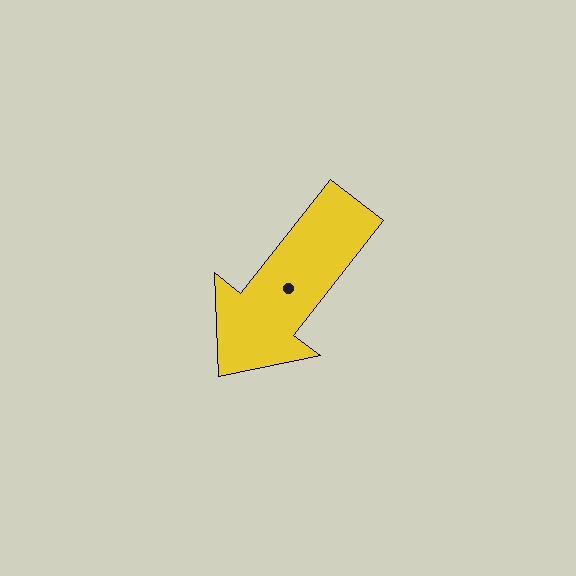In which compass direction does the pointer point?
Southwest.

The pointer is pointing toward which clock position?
Roughly 7 o'clock.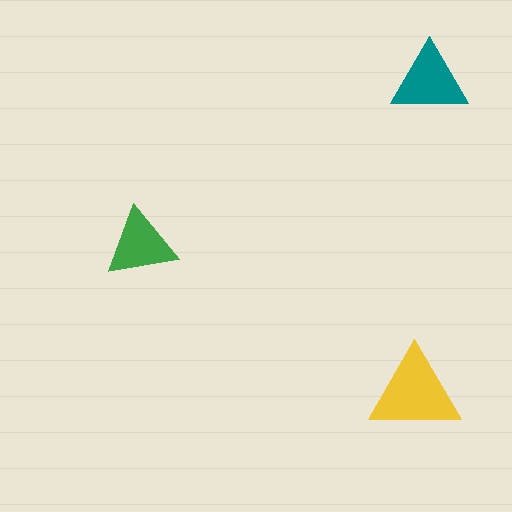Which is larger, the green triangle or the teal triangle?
The teal one.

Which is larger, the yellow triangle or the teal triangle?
The yellow one.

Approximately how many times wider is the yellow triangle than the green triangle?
About 1.5 times wider.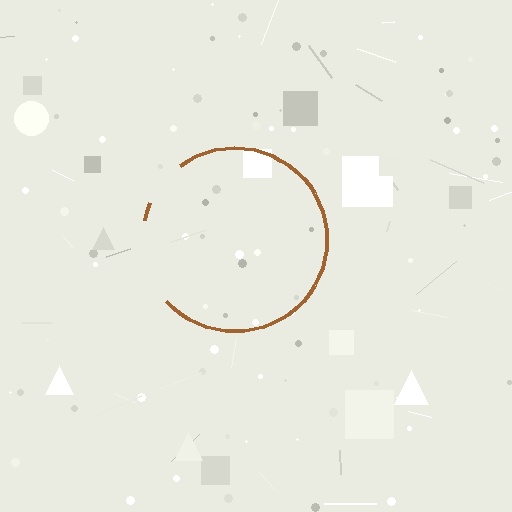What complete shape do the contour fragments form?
The contour fragments form a circle.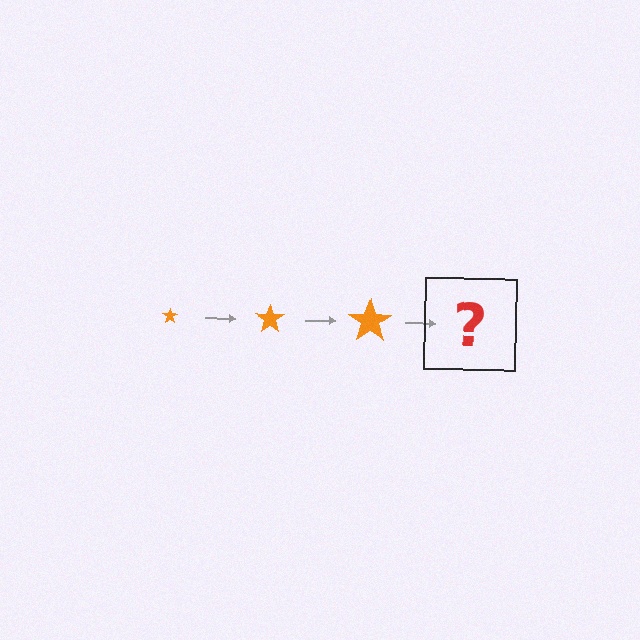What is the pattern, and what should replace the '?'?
The pattern is that the star gets progressively larger each step. The '?' should be an orange star, larger than the previous one.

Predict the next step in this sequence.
The next step is an orange star, larger than the previous one.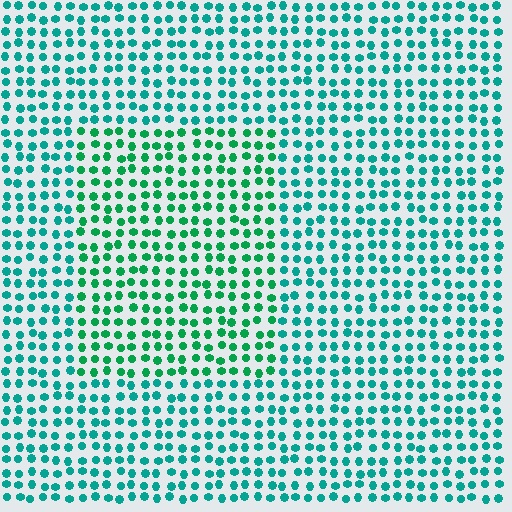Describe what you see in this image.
The image is filled with small teal elements in a uniform arrangement. A rectangle-shaped region is visible where the elements are tinted to a slightly different hue, forming a subtle color boundary.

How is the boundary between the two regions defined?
The boundary is defined purely by a slight shift in hue (about 28 degrees). Spacing, size, and orientation are identical on both sides.